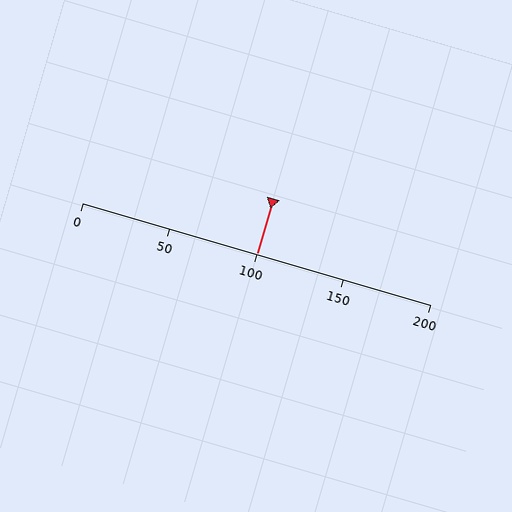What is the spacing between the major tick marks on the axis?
The major ticks are spaced 50 apart.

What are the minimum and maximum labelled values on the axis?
The axis runs from 0 to 200.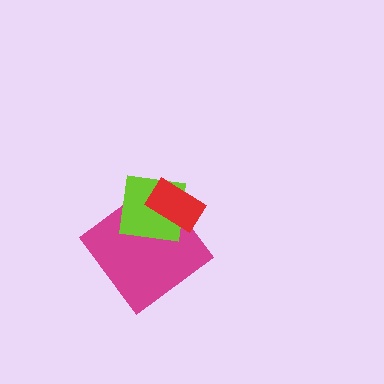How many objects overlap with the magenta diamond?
2 objects overlap with the magenta diamond.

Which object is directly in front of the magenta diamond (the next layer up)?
The lime square is directly in front of the magenta diamond.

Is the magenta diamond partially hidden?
Yes, it is partially covered by another shape.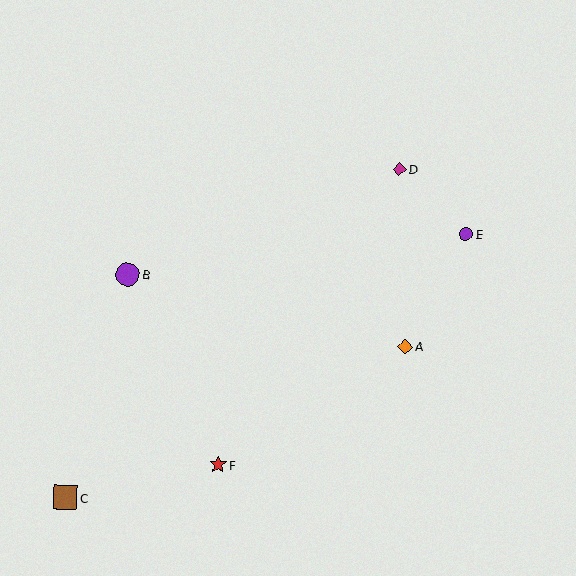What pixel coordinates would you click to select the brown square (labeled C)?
Click at (65, 498) to select the brown square C.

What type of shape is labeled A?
Shape A is an orange diamond.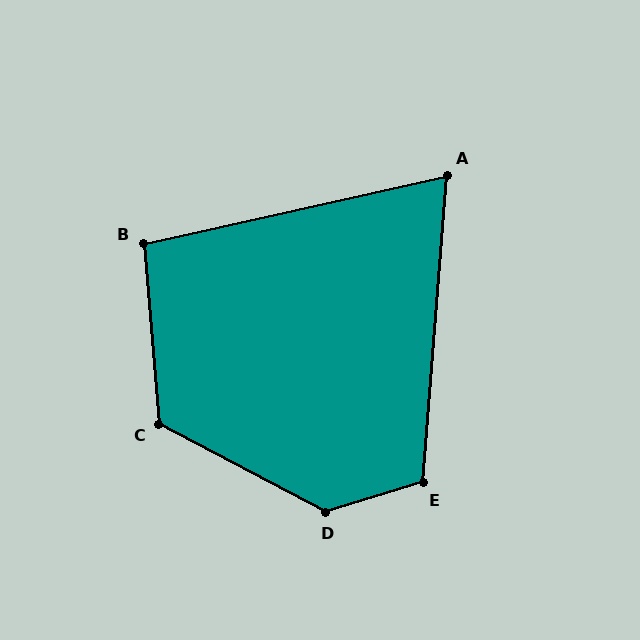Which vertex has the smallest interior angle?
A, at approximately 73 degrees.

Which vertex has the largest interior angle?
D, at approximately 135 degrees.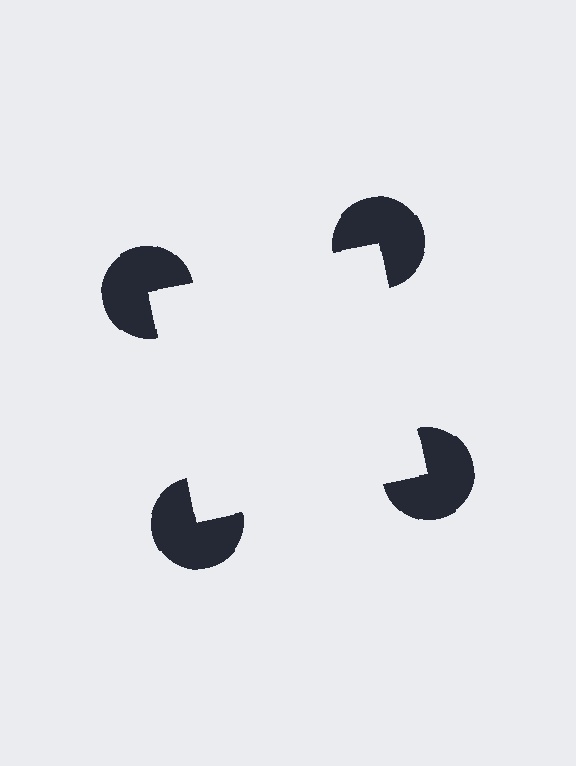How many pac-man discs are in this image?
There are 4 — one at each vertex of the illusory square.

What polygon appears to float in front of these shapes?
An illusory square — its edges are inferred from the aligned wedge cuts in the pac-man discs, not physically drawn.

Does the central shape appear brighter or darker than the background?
It typically appears slightly brighter than the background, even though no actual brightness change is drawn.